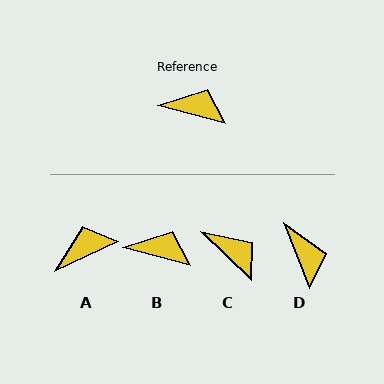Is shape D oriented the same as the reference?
No, it is off by about 54 degrees.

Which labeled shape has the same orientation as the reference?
B.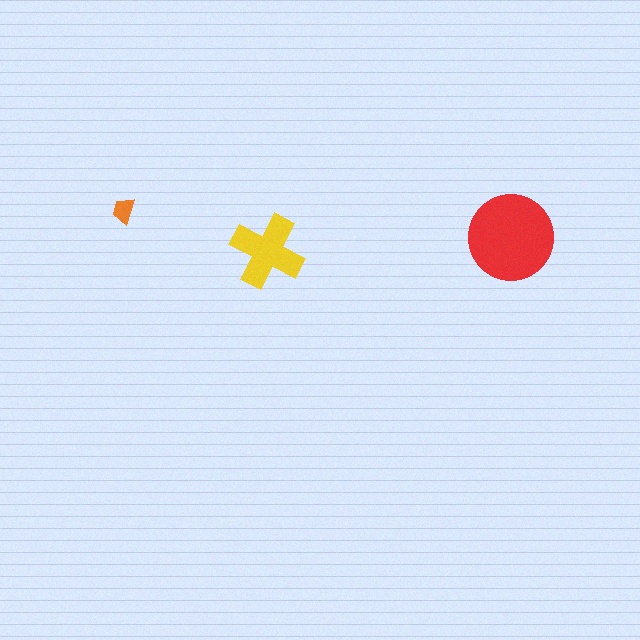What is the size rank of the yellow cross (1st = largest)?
2nd.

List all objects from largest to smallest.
The red circle, the yellow cross, the orange trapezoid.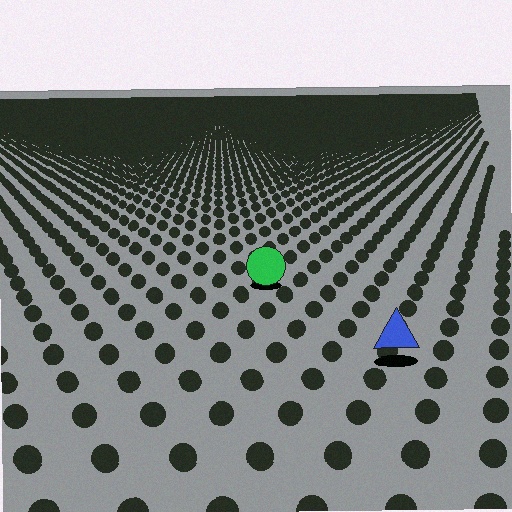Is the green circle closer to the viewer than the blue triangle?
No. The blue triangle is closer — you can tell from the texture gradient: the ground texture is coarser near it.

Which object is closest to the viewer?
The blue triangle is closest. The texture marks near it are larger and more spread out.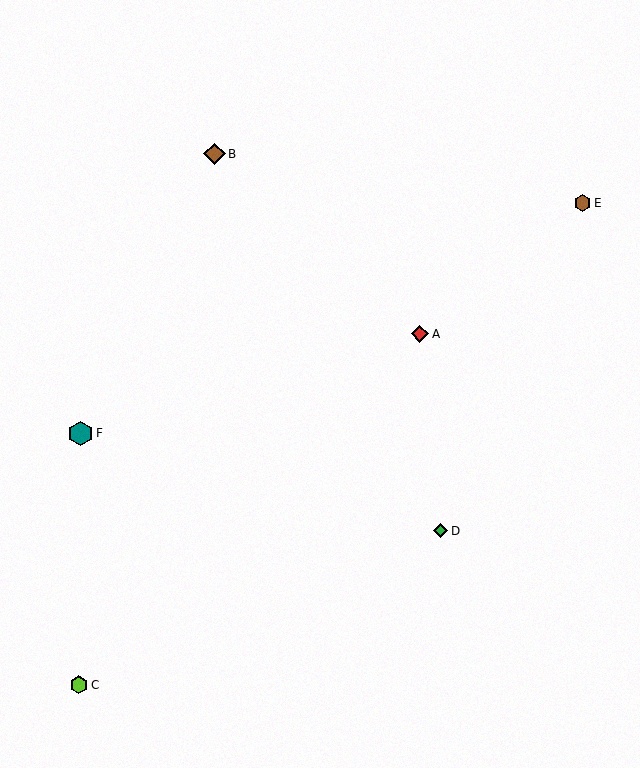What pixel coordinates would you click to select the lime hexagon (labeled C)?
Click at (79, 685) to select the lime hexagon C.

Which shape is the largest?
The teal hexagon (labeled F) is the largest.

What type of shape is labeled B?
Shape B is a brown diamond.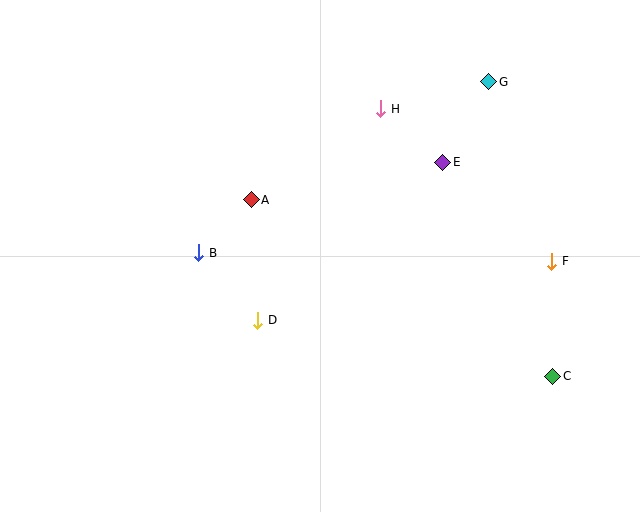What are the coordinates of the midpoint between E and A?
The midpoint between E and A is at (347, 181).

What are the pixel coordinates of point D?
Point D is at (258, 320).